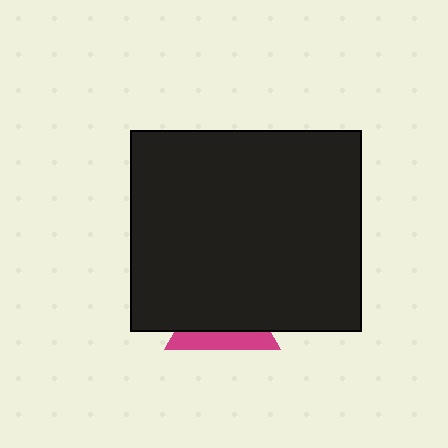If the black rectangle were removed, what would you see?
You would see the complete magenta triangle.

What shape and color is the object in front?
The object in front is a black rectangle.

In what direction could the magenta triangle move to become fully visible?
The magenta triangle could move down. That would shift it out from behind the black rectangle entirely.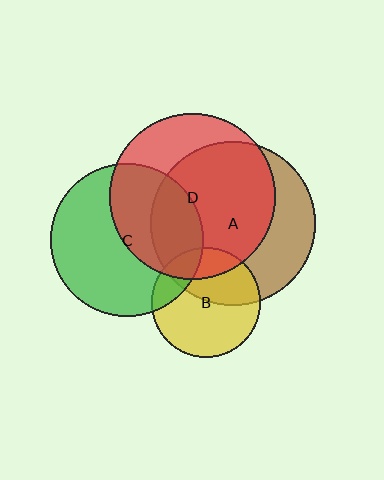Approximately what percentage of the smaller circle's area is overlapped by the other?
Approximately 65%.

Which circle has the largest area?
Circle D (red).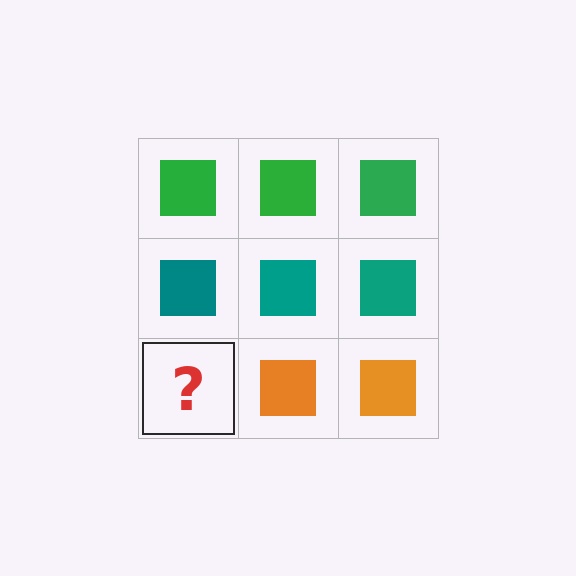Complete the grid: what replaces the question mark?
The question mark should be replaced with an orange square.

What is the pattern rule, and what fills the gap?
The rule is that each row has a consistent color. The gap should be filled with an orange square.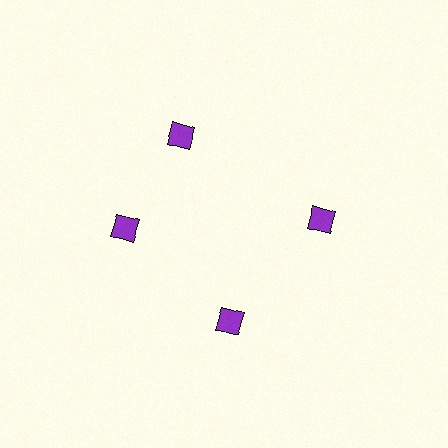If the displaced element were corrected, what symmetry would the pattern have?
It would have 4-fold rotational symmetry — the pattern would map onto itself every 90 degrees.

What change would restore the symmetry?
The symmetry would be restored by rotating it back into even spacing with its neighbors so that all 4 squares sit at equal angles and equal distance from the center.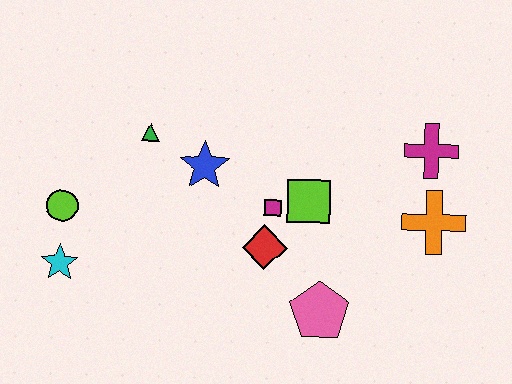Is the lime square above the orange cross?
Yes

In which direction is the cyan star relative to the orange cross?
The cyan star is to the left of the orange cross.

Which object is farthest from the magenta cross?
The cyan star is farthest from the magenta cross.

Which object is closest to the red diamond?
The magenta square is closest to the red diamond.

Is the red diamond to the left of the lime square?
Yes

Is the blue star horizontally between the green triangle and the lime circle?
No